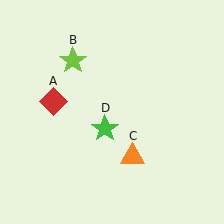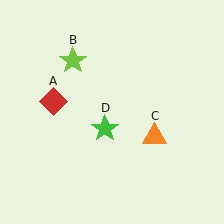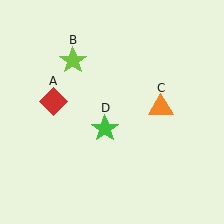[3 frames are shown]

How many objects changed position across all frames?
1 object changed position: orange triangle (object C).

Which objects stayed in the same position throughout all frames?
Red diamond (object A) and lime star (object B) and green star (object D) remained stationary.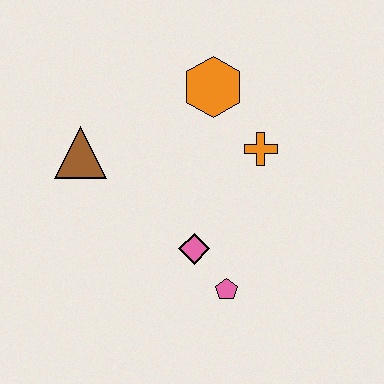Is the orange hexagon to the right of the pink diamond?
Yes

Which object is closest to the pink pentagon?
The pink diamond is closest to the pink pentagon.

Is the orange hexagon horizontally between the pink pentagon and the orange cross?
No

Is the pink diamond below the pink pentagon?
No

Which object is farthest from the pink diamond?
The orange hexagon is farthest from the pink diamond.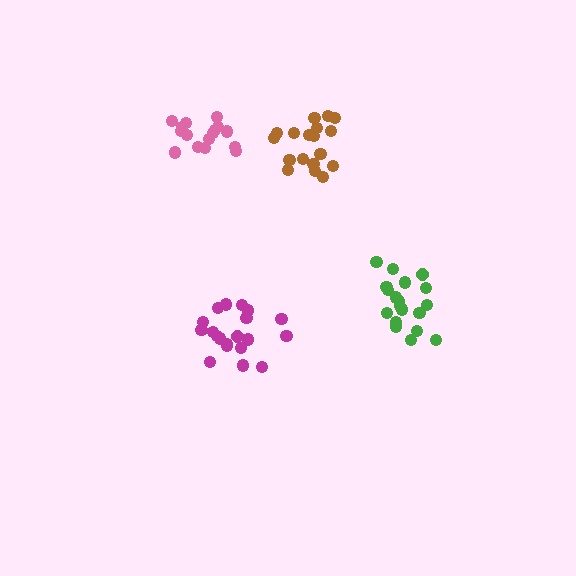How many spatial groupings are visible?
There are 4 spatial groupings.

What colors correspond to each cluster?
The clusters are colored: magenta, pink, green, brown.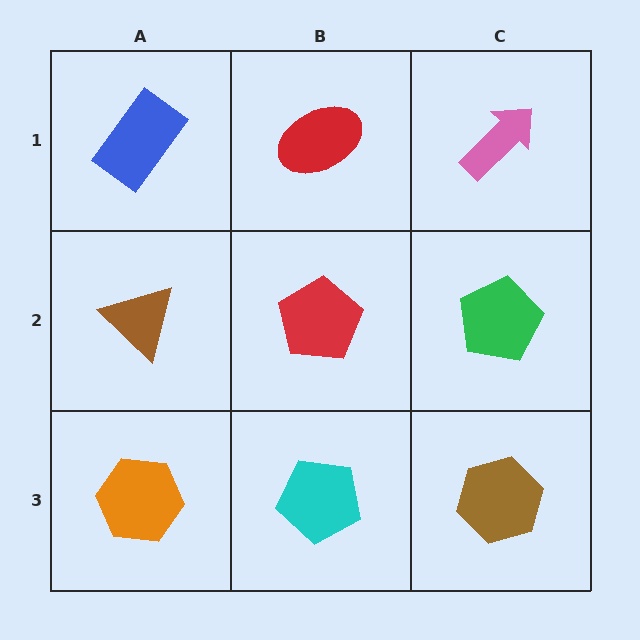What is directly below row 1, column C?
A green pentagon.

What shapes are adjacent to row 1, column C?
A green pentagon (row 2, column C), a red ellipse (row 1, column B).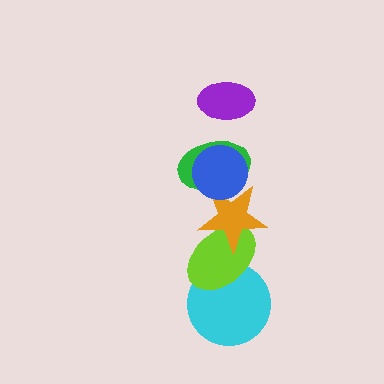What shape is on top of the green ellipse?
The blue circle is on top of the green ellipse.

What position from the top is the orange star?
The orange star is 4th from the top.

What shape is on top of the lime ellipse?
The orange star is on top of the lime ellipse.